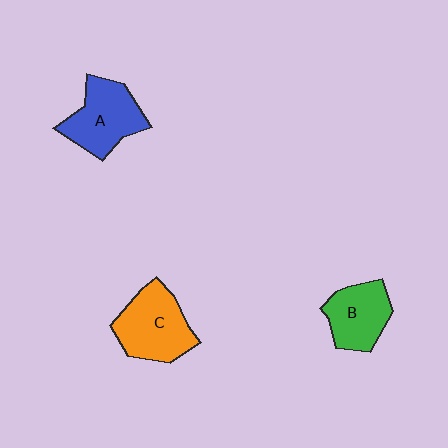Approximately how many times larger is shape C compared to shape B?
Approximately 1.3 times.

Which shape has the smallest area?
Shape B (green).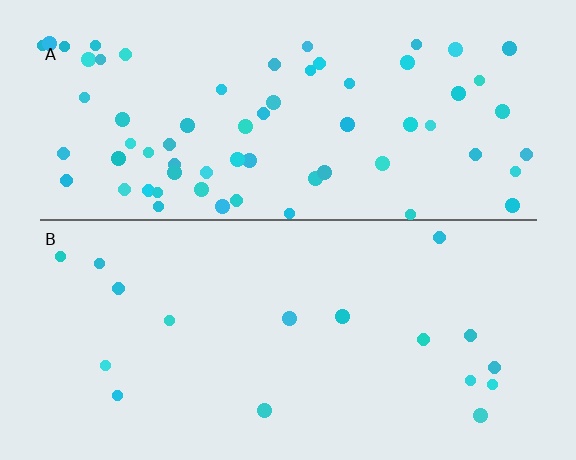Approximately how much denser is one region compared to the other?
Approximately 3.9× — region A over region B.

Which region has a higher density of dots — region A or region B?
A (the top).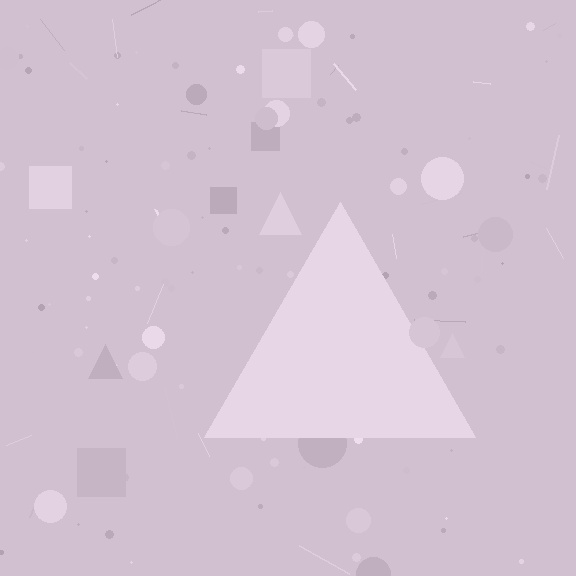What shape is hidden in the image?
A triangle is hidden in the image.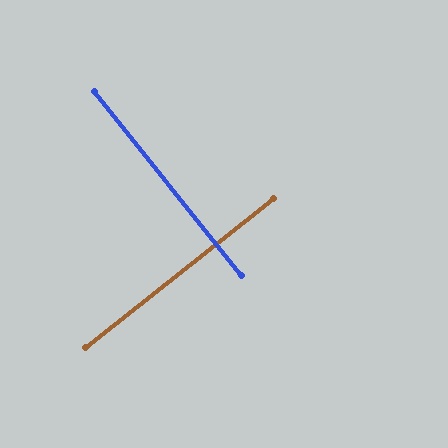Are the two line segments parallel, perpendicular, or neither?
Perpendicular — they meet at approximately 90°.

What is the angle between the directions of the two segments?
Approximately 90 degrees.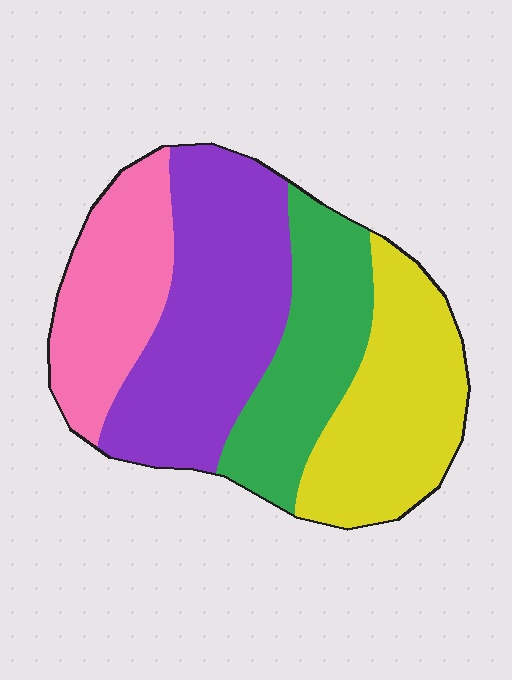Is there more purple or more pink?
Purple.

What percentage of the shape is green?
Green takes up about one fifth (1/5) of the shape.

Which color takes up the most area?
Purple, at roughly 35%.